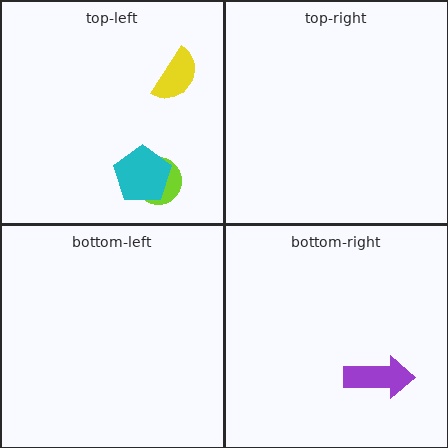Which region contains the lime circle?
The top-left region.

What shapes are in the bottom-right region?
The purple arrow.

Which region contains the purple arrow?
The bottom-right region.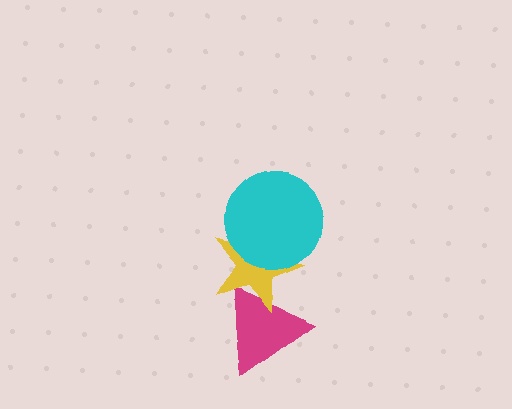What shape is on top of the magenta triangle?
The yellow star is on top of the magenta triangle.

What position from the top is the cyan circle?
The cyan circle is 1st from the top.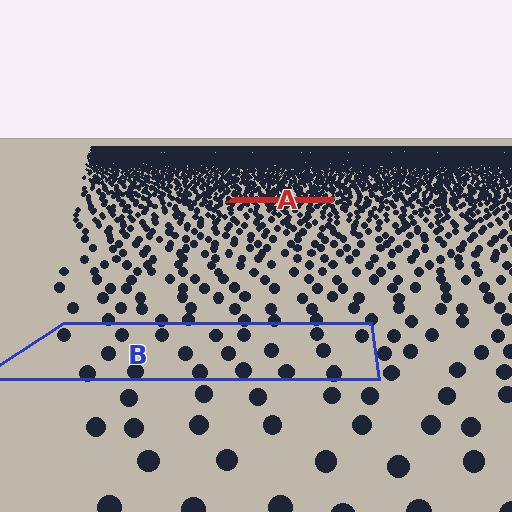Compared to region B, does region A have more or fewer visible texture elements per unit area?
Region A has more texture elements per unit area — they are packed more densely because it is farther away.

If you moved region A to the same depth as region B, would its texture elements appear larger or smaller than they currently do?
They would appear larger. At a closer depth, the same texture elements are projected at a bigger on-screen size.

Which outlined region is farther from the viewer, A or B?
Region A is farther from the viewer — the texture elements inside it appear smaller and more densely packed.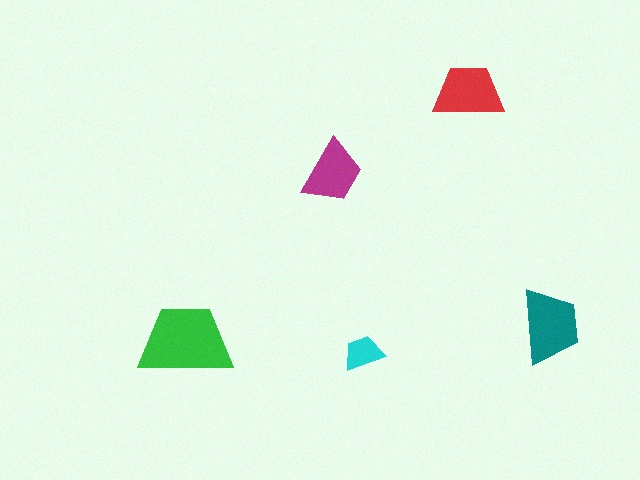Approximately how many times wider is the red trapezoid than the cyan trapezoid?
About 1.5 times wider.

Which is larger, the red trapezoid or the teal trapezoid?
The teal one.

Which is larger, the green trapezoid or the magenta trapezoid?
The green one.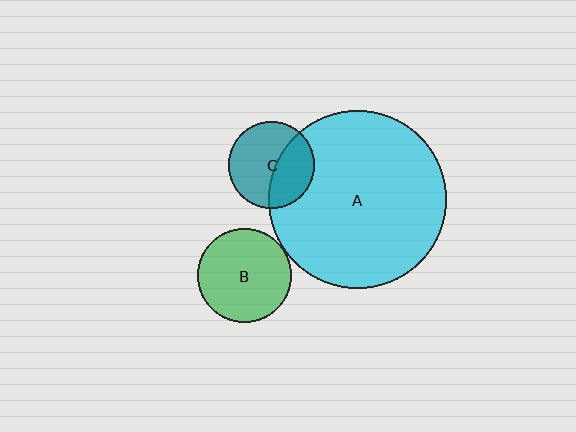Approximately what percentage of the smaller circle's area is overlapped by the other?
Approximately 40%.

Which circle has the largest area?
Circle A (cyan).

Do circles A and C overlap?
Yes.